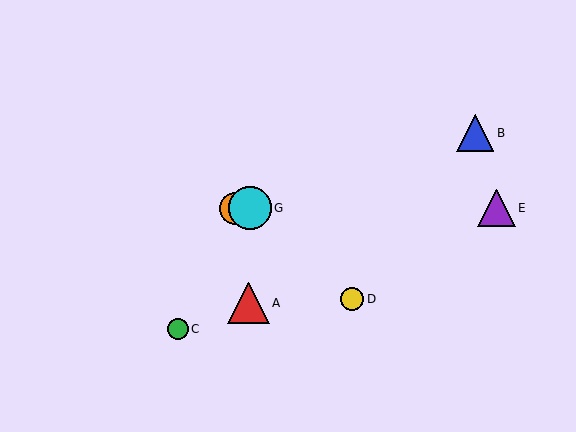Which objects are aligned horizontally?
Objects E, F, G are aligned horizontally.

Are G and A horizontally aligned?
No, G is at y≈208 and A is at y≈303.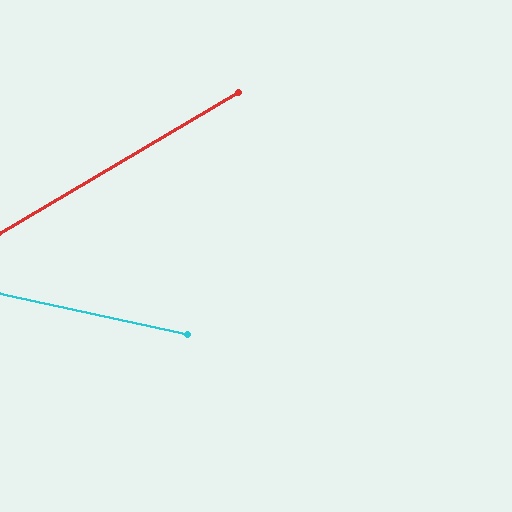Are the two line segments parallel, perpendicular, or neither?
Neither parallel nor perpendicular — they differ by about 43°.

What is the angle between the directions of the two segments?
Approximately 43 degrees.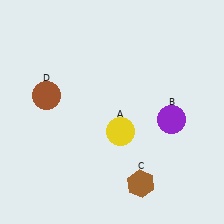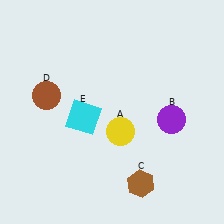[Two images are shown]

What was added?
A cyan square (E) was added in Image 2.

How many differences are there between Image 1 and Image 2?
There is 1 difference between the two images.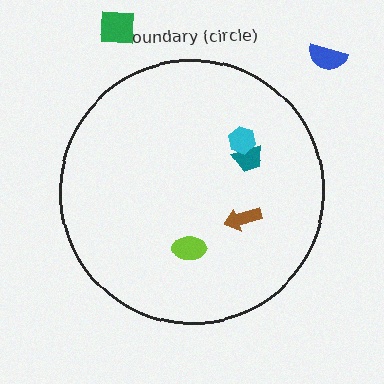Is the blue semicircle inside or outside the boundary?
Outside.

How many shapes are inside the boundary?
4 inside, 2 outside.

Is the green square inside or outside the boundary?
Outside.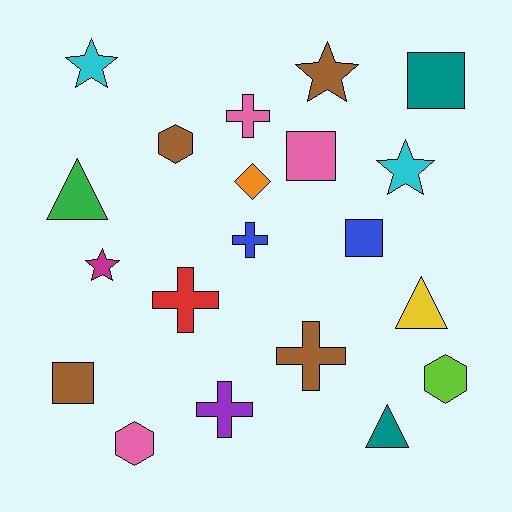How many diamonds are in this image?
There is 1 diamond.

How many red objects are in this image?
There is 1 red object.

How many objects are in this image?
There are 20 objects.